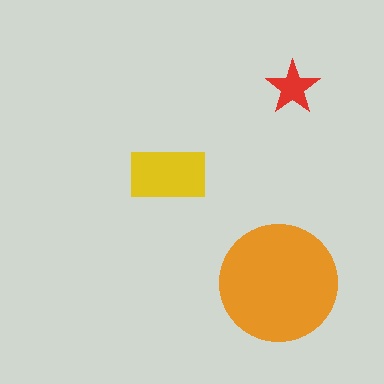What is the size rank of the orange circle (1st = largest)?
1st.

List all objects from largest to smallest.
The orange circle, the yellow rectangle, the red star.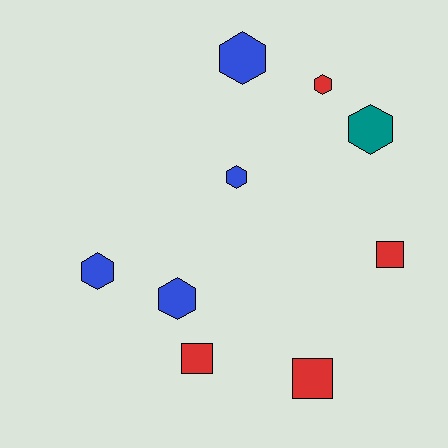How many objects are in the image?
There are 9 objects.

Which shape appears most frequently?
Hexagon, with 6 objects.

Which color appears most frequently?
Blue, with 4 objects.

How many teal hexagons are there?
There is 1 teal hexagon.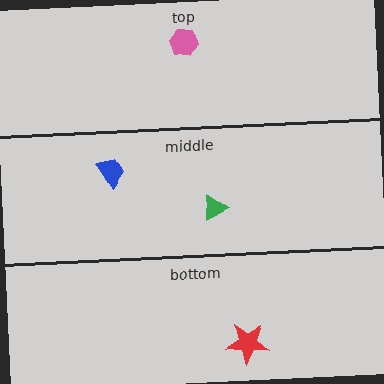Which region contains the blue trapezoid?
The middle region.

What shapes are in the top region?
The pink hexagon.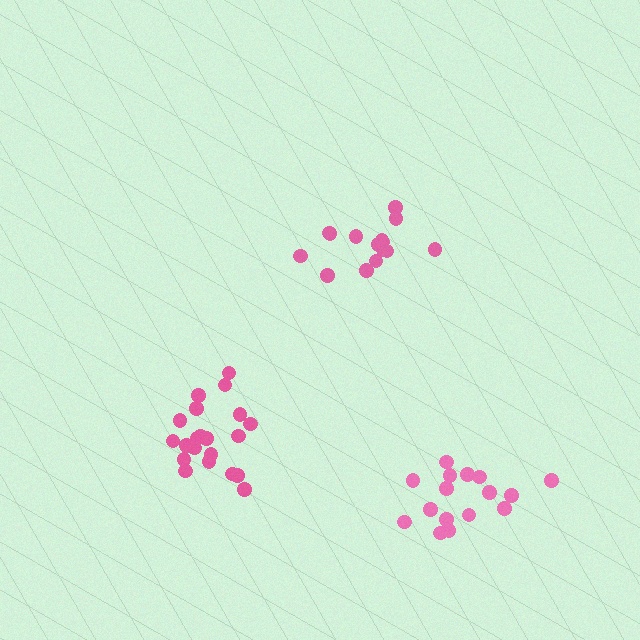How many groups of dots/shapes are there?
There are 3 groups.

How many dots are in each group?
Group 1: 16 dots, Group 2: 21 dots, Group 3: 15 dots (52 total).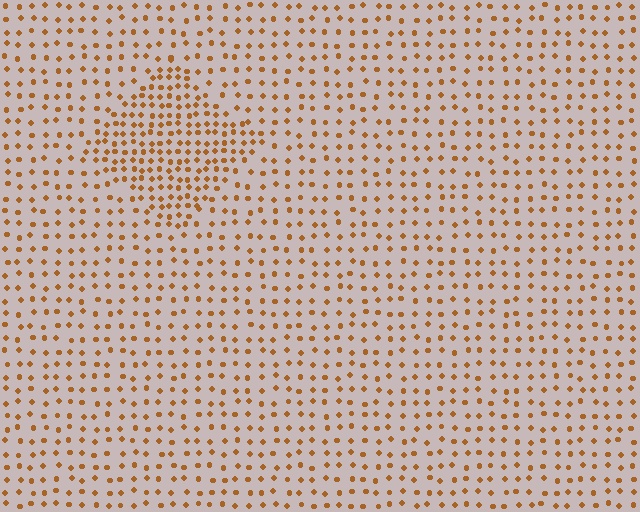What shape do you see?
I see a diamond.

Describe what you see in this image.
The image contains small brown elements arranged at two different densities. A diamond-shaped region is visible where the elements are more densely packed than the surrounding area.